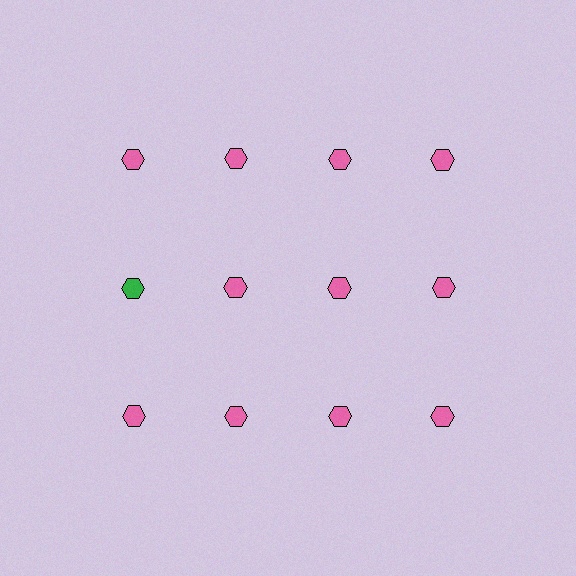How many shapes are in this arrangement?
There are 12 shapes arranged in a grid pattern.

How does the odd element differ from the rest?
It has a different color: green instead of pink.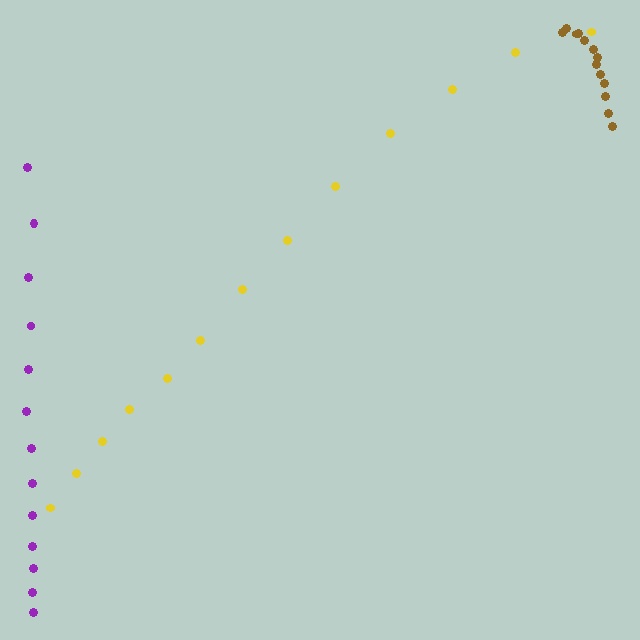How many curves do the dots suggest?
There are 3 distinct paths.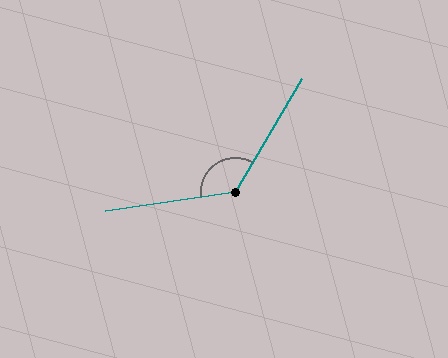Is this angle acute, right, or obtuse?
It is obtuse.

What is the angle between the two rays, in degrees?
Approximately 129 degrees.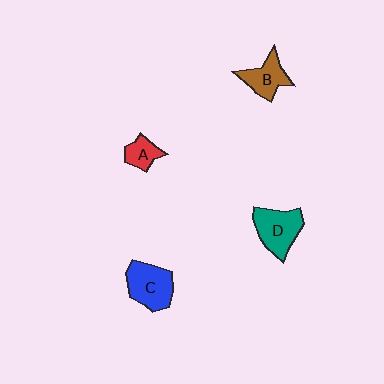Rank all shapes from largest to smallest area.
From largest to smallest: C (blue), D (teal), B (brown), A (red).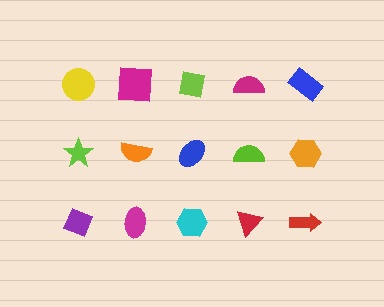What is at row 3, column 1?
A purple diamond.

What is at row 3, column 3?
A cyan hexagon.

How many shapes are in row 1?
5 shapes.